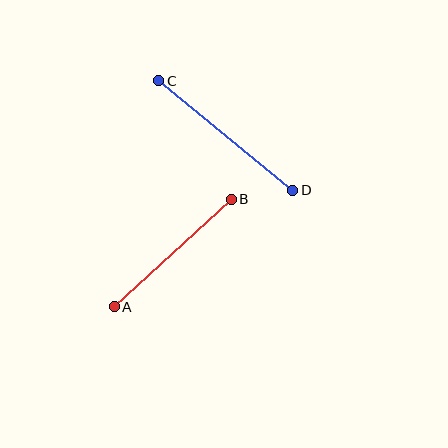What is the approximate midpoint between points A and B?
The midpoint is at approximately (173, 253) pixels.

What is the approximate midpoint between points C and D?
The midpoint is at approximately (226, 136) pixels.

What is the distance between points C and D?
The distance is approximately 173 pixels.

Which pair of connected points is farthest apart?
Points C and D are farthest apart.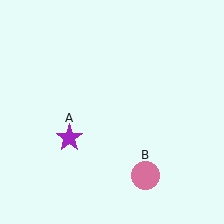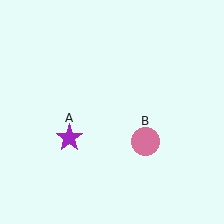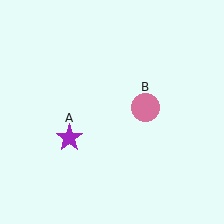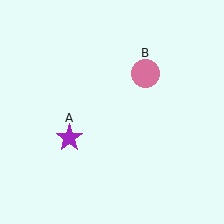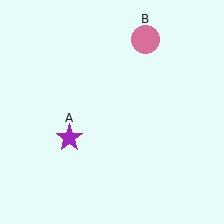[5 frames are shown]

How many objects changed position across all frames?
1 object changed position: pink circle (object B).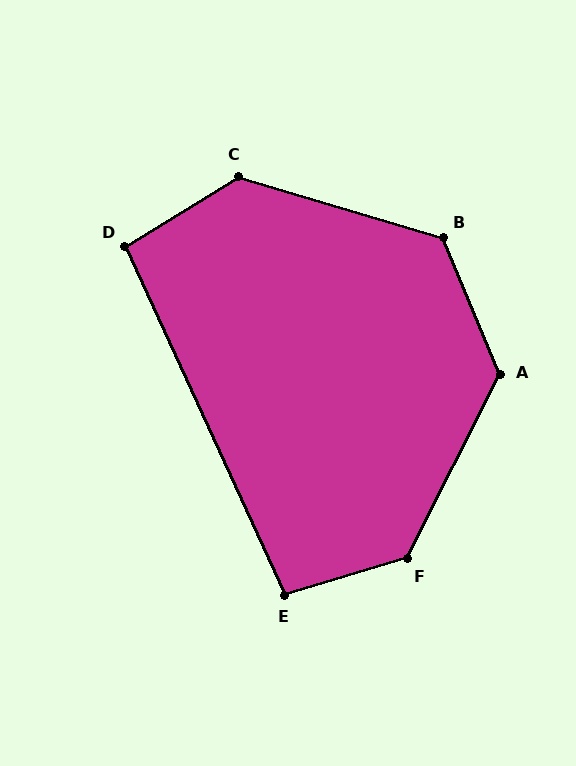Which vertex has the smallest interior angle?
D, at approximately 97 degrees.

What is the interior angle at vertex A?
Approximately 131 degrees (obtuse).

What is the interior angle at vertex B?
Approximately 129 degrees (obtuse).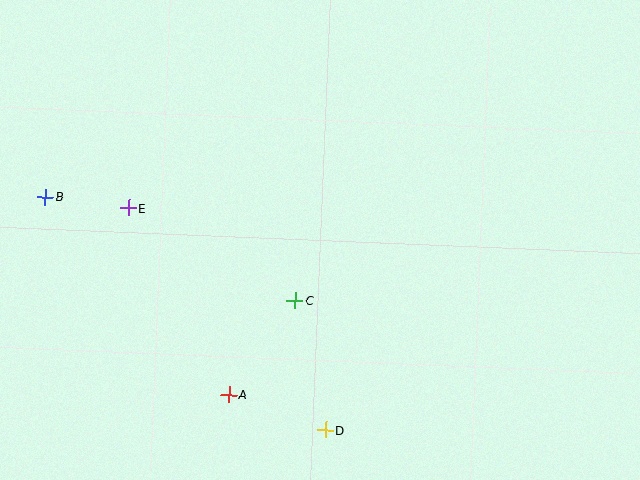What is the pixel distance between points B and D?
The distance between B and D is 365 pixels.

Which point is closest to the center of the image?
Point C at (295, 300) is closest to the center.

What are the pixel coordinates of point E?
Point E is at (128, 208).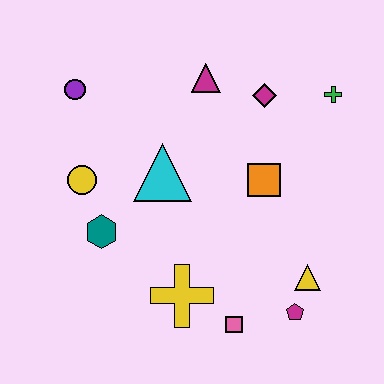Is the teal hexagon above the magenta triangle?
No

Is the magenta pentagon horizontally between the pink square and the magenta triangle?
No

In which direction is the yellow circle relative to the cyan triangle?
The yellow circle is to the left of the cyan triangle.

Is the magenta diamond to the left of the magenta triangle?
No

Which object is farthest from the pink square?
The purple circle is farthest from the pink square.